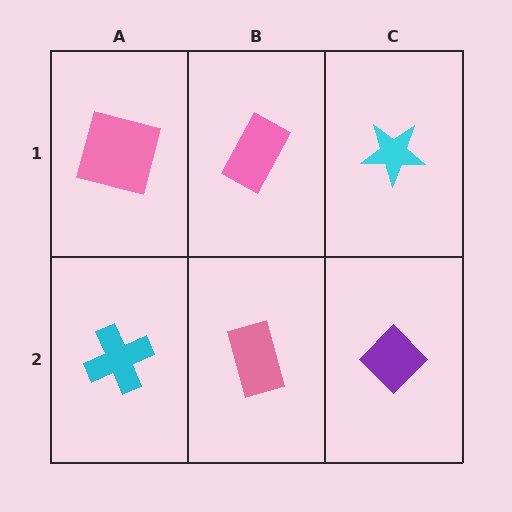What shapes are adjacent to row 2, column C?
A cyan star (row 1, column C), a pink rectangle (row 2, column B).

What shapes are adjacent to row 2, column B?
A pink rectangle (row 1, column B), a cyan cross (row 2, column A), a purple diamond (row 2, column C).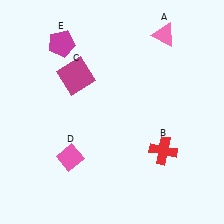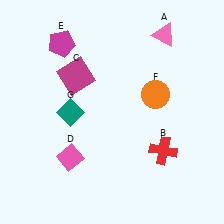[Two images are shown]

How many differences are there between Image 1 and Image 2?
There are 2 differences between the two images.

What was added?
An orange circle (F), a teal diamond (G) were added in Image 2.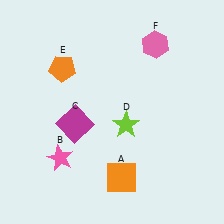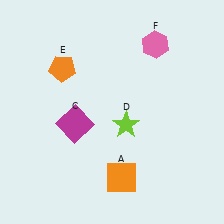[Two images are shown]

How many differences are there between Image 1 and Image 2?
There is 1 difference between the two images.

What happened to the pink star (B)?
The pink star (B) was removed in Image 2. It was in the bottom-left area of Image 1.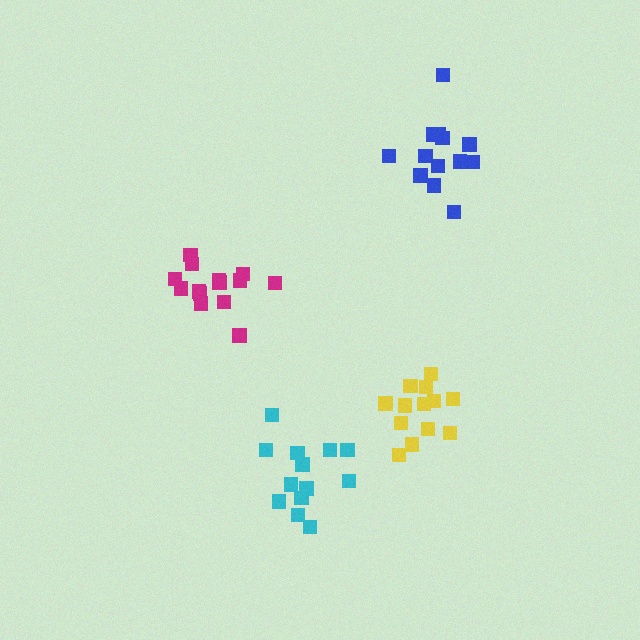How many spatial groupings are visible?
There are 4 spatial groupings.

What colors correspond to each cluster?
The clusters are colored: blue, yellow, magenta, cyan.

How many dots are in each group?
Group 1: 13 dots, Group 2: 13 dots, Group 3: 14 dots, Group 4: 13 dots (53 total).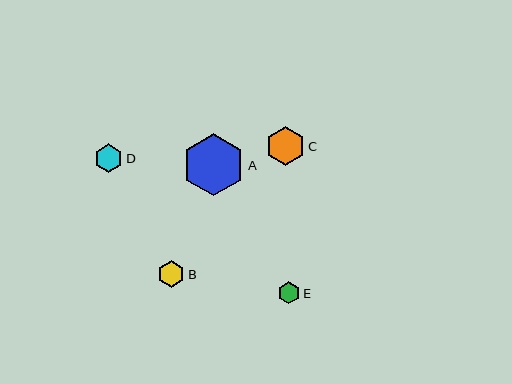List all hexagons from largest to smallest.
From largest to smallest: A, C, D, B, E.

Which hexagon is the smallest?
Hexagon E is the smallest with a size of approximately 22 pixels.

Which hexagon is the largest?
Hexagon A is the largest with a size of approximately 62 pixels.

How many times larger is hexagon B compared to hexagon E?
Hexagon B is approximately 1.2 times the size of hexagon E.